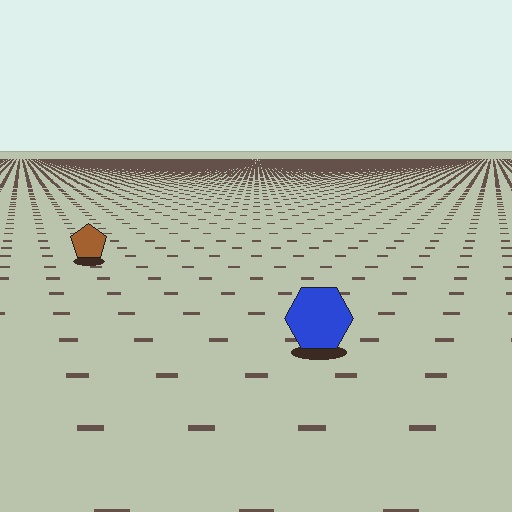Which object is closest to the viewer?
The blue hexagon is closest. The texture marks near it are larger and more spread out.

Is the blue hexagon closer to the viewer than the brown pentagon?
Yes. The blue hexagon is closer — you can tell from the texture gradient: the ground texture is coarser near it.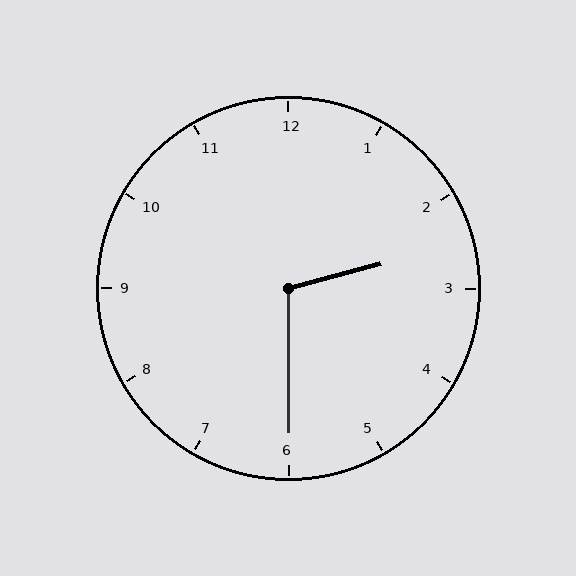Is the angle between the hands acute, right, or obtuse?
It is obtuse.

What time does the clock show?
2:30.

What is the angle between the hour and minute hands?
Approximately 105 degrees.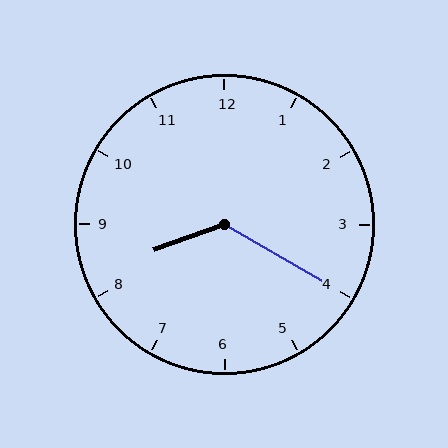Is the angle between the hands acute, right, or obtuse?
It is obtuse.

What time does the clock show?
8:20.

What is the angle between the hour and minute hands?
Approximately 130 degrees.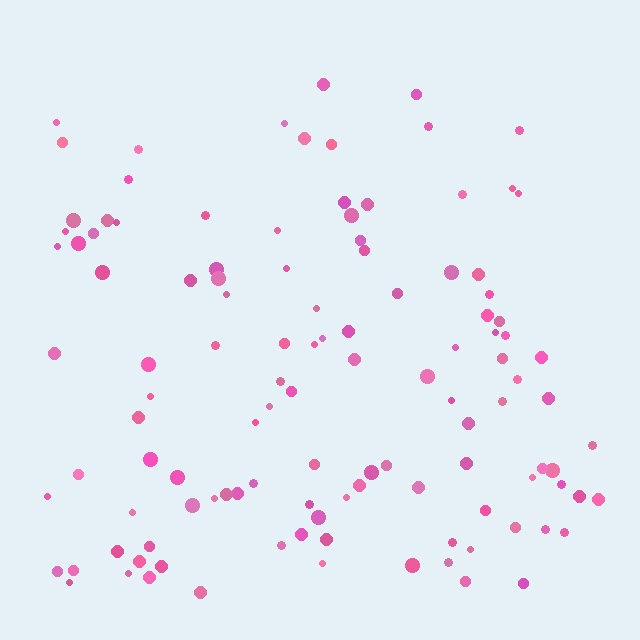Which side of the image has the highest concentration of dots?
The bottom.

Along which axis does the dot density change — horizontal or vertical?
Vertical.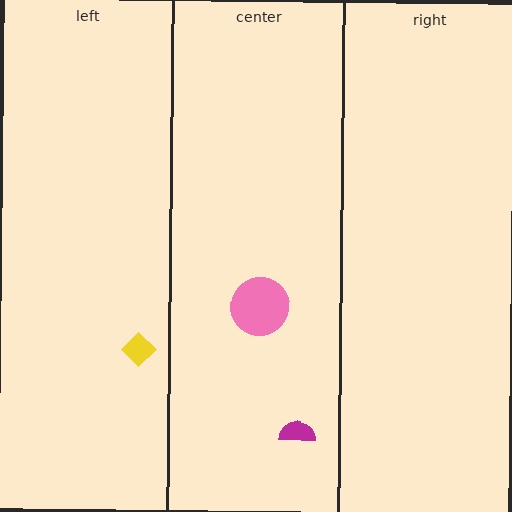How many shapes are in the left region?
1.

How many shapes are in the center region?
2.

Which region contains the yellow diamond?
The left region.